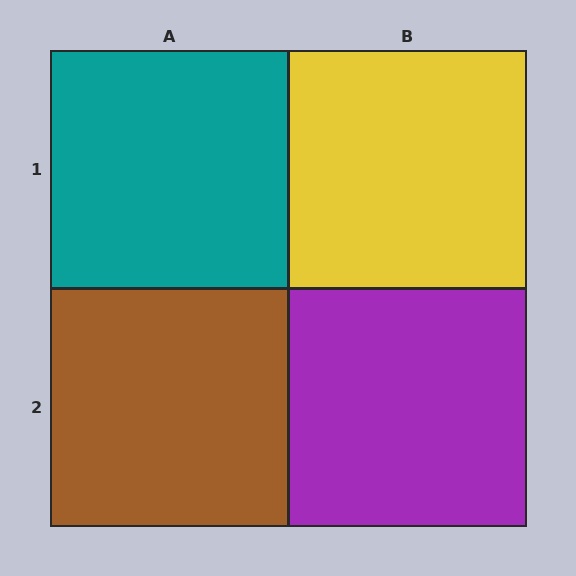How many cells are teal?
1 cell is teal.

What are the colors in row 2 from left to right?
Brown, purple.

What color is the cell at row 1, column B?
Yellow.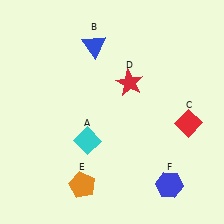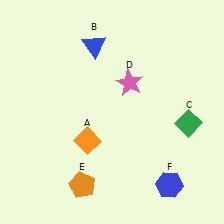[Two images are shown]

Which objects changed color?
A changed from cyan to orange. C changed from red to green. D changed from red to pink.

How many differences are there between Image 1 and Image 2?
There are 3 differences between the two images.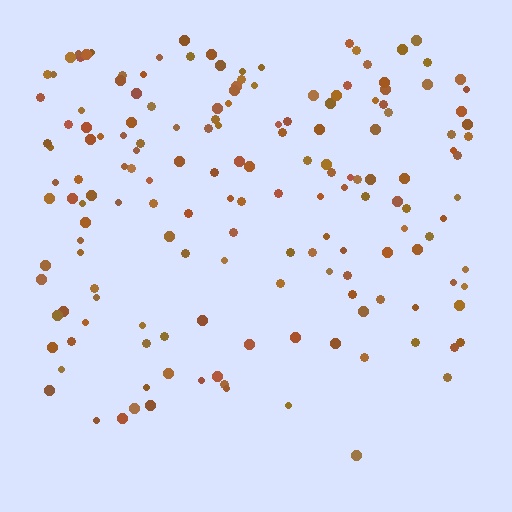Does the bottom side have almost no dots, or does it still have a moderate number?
Still a moderate number, just noticeably fewer than the top.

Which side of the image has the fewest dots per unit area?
The bottom.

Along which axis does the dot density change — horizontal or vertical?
Vertical.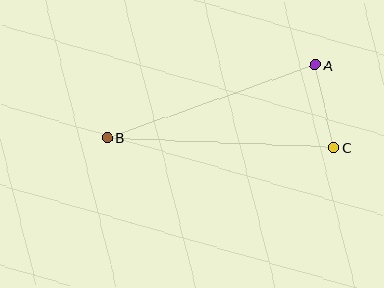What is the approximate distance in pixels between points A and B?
The distance between A and B is approximately 220 pixels.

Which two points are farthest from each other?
Points B and C are farthest from each other.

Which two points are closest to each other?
Points A and C are closest to each other.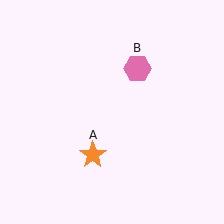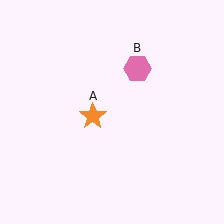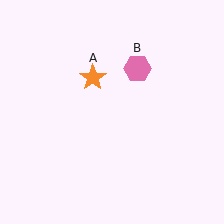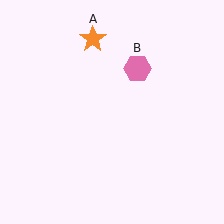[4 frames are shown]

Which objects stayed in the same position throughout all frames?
Pink hexagon (object B) remained stationary.